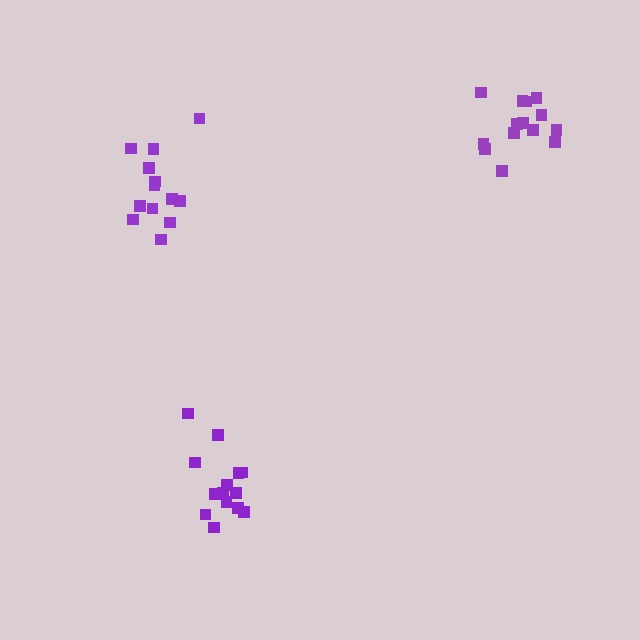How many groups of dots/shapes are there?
There are 3 groups.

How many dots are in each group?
Group 1: 14 dots, Group 2: 14 dots, Group 3: 13 dots (41 total).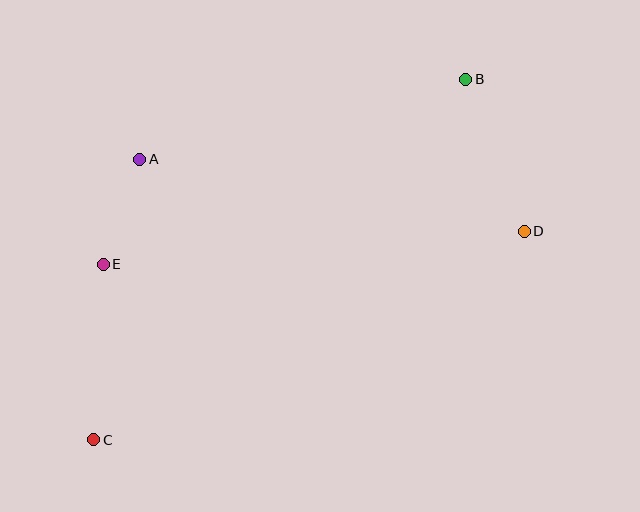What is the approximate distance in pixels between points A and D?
The distance between A and D is approximately 391 pixels.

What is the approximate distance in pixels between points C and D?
The distance between C and D is approximately 478 pixels.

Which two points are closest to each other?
Points A and E are closest to each other.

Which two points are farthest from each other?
Points B and C are farthest from each other.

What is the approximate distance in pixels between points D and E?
The distance between D and E is approximately 422 pixels.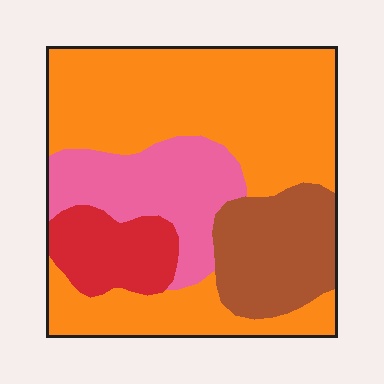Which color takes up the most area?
Orange, at roughly 55%.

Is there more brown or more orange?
Orange.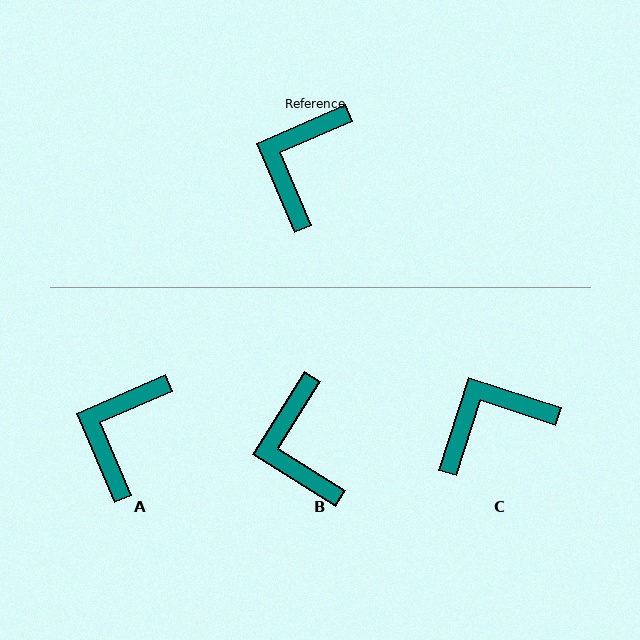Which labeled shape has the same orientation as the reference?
A.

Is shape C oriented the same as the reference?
No, it is off by about 41 degrees.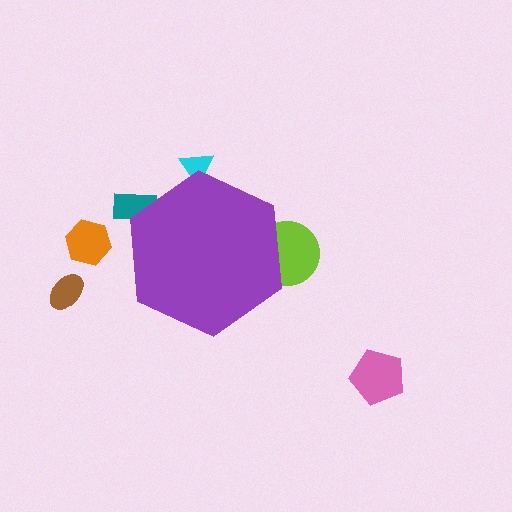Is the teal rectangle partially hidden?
Yes, the teal rectangle is partially hidden behind the purple hexagon.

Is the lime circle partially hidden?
Yes, the lime circle is partially hidden behind the purple hexagon.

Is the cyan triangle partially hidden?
Yes, the cyan triangle is partially hidden behind the purple hexagon.